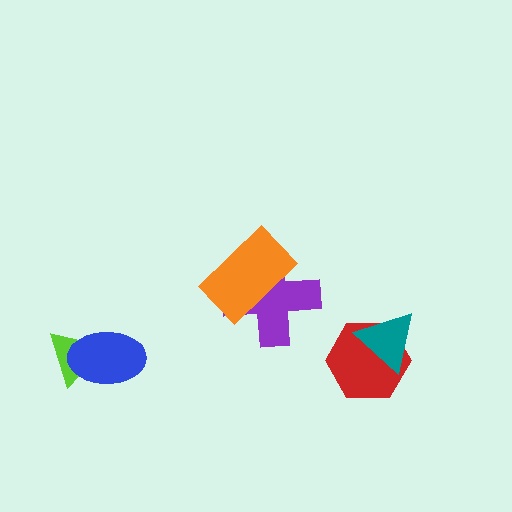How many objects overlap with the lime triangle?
1 object overlaps with the lime triangle.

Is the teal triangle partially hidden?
No, no other shape covers it.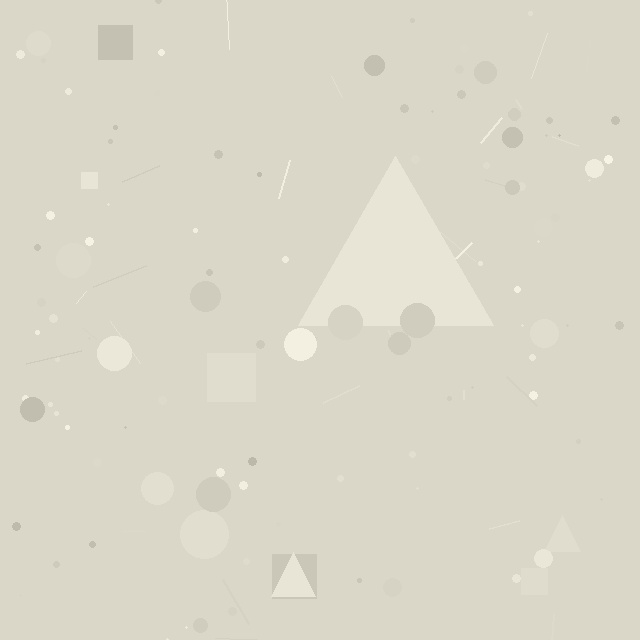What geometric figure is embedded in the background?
A triangle is embedded in the background.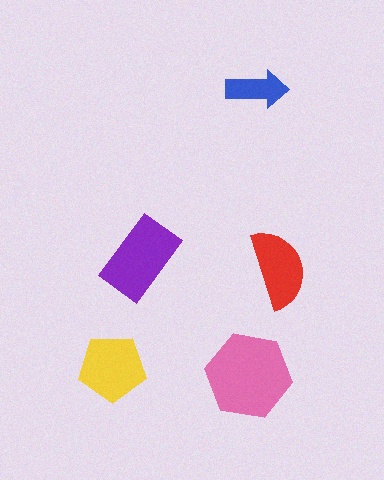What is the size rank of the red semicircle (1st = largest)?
4th.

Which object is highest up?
The blue arrow is topmost.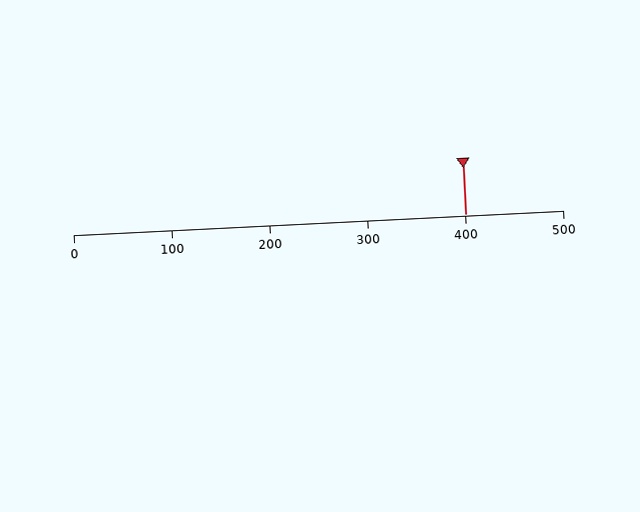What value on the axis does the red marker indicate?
The marker indicates approximately 400.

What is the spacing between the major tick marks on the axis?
The major ticks are spaced 100 apart.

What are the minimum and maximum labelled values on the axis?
The axis runs from 0 to 500.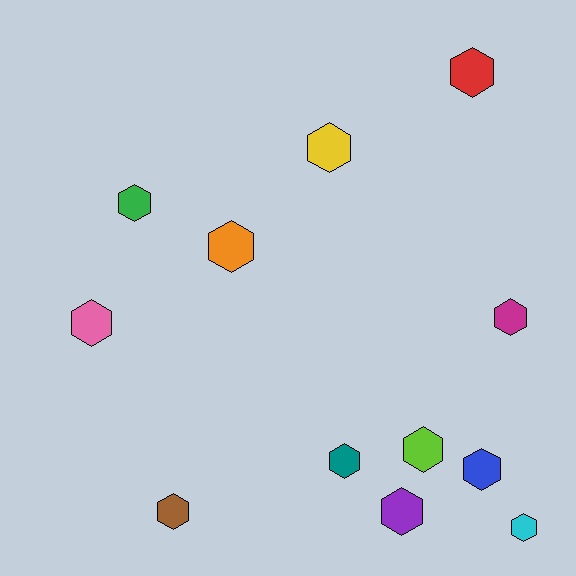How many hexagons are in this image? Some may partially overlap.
There are 12 hexagons.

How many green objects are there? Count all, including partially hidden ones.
There is 1 green object.